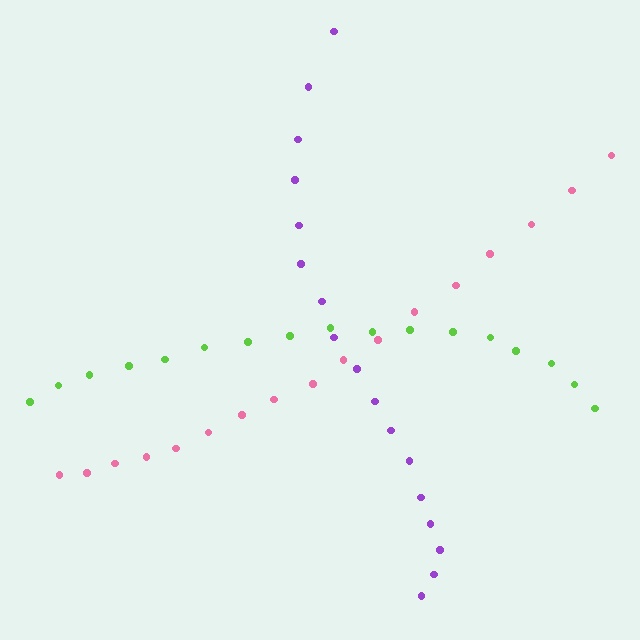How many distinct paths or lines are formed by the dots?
There are 3 distinct paths.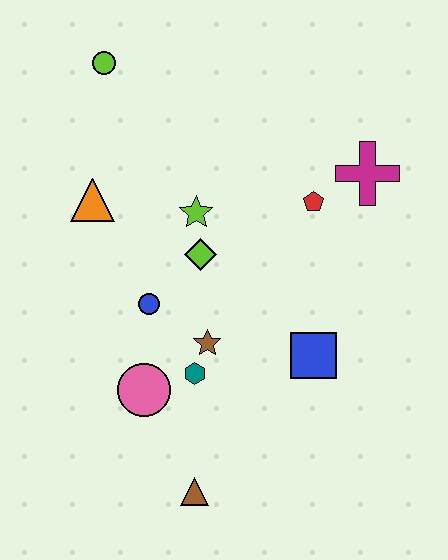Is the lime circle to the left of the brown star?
Yes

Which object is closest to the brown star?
The teal hexagon is closest to the brown star.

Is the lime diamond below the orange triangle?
Yes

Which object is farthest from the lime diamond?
The brown triangle is farthest from the lime diamond.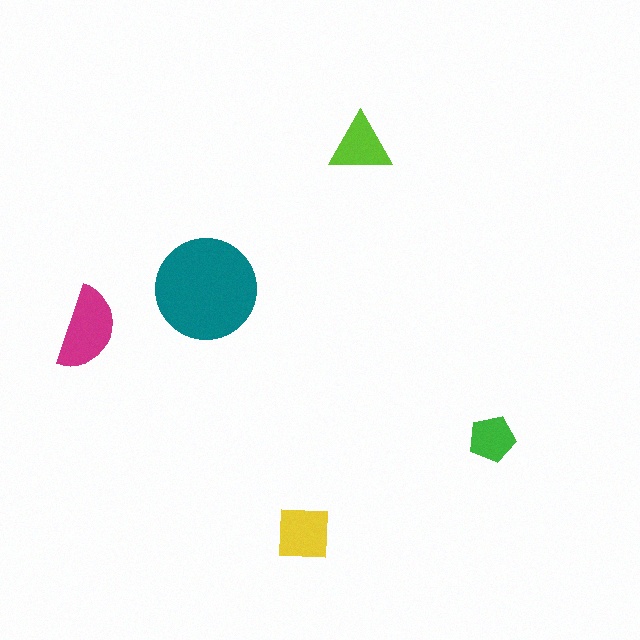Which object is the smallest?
The green pentagon.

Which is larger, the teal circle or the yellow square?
The teal circle.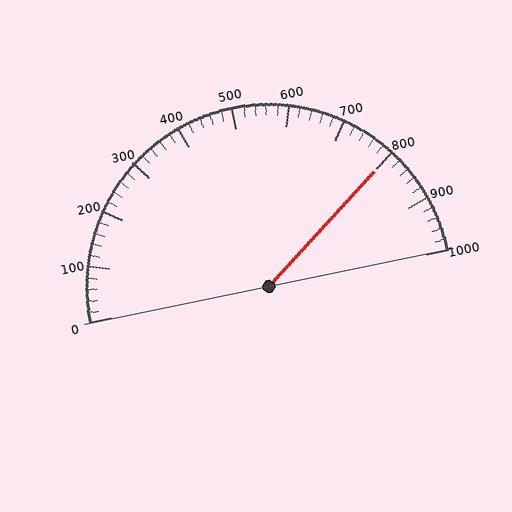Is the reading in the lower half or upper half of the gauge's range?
The reading is in the upper half of the range (0 to 1000).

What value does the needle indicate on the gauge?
The needle indicates approximately 800.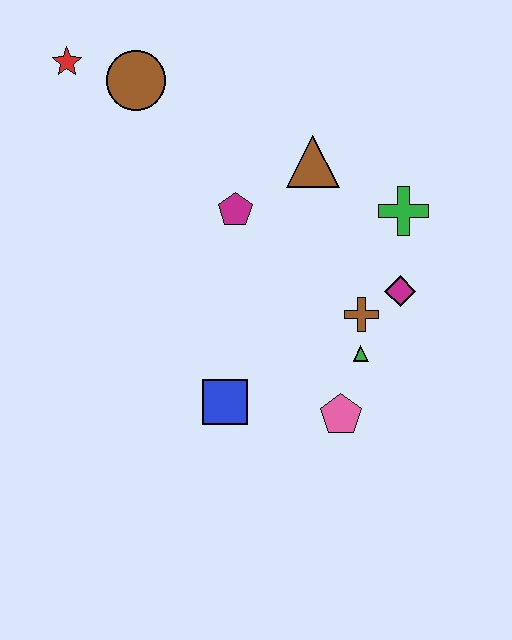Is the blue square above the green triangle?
No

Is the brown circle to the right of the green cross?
No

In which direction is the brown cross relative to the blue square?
The brown cross is to the right of the blue square.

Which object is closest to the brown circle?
The red star is closest to the brown circle.